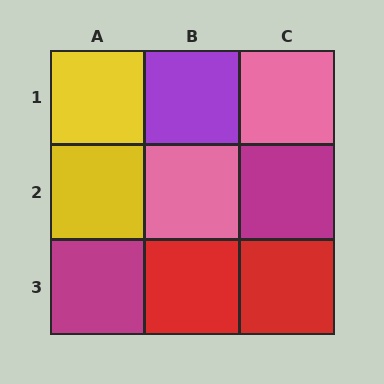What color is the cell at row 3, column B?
Red.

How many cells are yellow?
2 cells are yellow.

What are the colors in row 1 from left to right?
Yellow, purple, pink.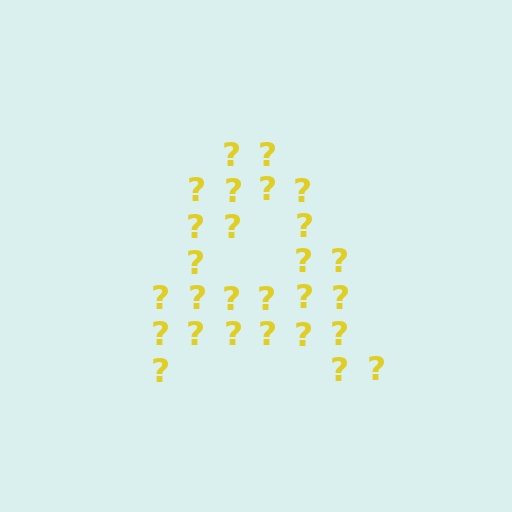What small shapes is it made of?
It is made of small question marks.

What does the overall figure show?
The overall figure shows the letter A.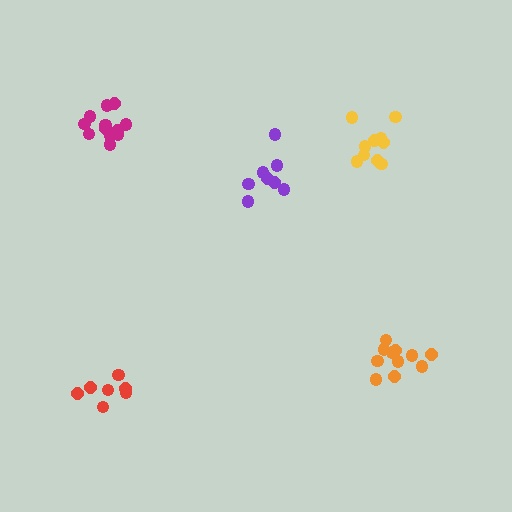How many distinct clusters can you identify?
There are 5 distinct clusters.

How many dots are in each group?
Group 1: 7 dots, Group 2: 10 dots, Group 3: 8 dots, Group 4: 13 dots, Group 5: 11 dots (49 total).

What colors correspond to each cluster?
The clusters are colored: red, yellow, purple, magenta, orange.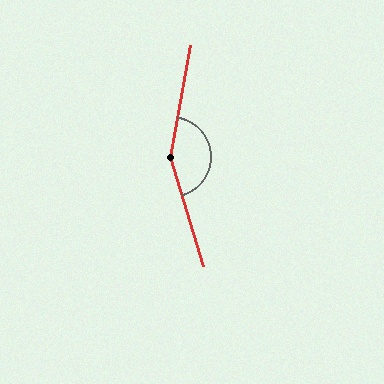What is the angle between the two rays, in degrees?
Approximately 153 degrees.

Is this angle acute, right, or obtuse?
It is obtuse.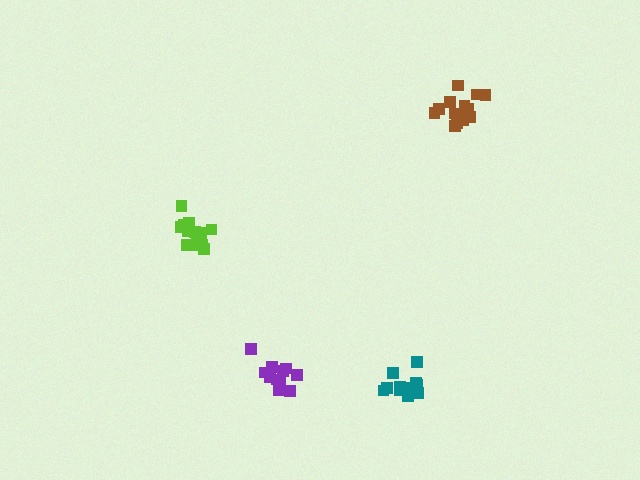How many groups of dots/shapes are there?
There are 4 groups.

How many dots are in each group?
Group 1: 11 dots, Group 2: 11 dots, Group 3: 13 dots, Group 4: 16 dots (51 total).